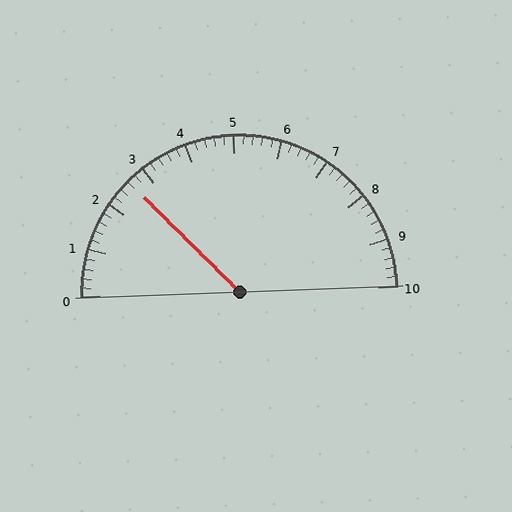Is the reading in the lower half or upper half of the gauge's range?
The reading is in the lower half of the range (0 to 10).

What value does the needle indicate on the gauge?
The needle indicates approximately 2.6.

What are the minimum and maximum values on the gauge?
The gauge ranges from 0 to 10.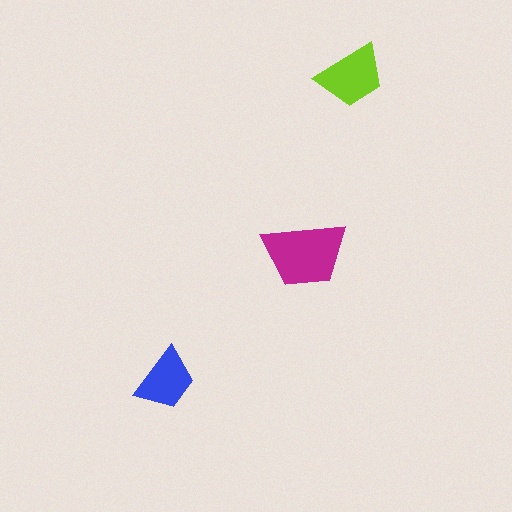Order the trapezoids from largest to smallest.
the magenta one, the lime one, the blue one.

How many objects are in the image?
There are 3 objects in the image.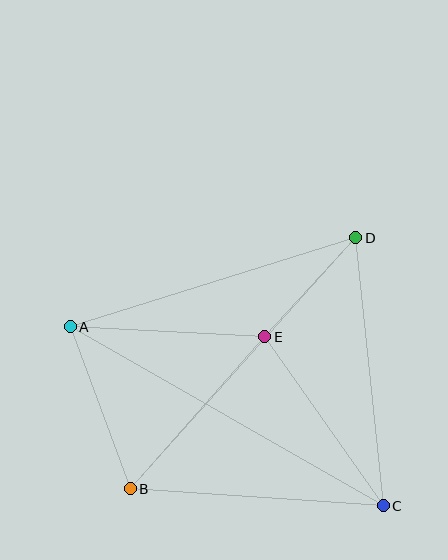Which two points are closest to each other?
Points D and E are closest to each other.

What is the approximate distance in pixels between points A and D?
The distance between A and D is approximately 299 pixels.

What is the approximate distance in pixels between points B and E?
The distance between B and E is approximately 203 pixels.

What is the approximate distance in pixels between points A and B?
The distance between A and B is approximately 173 pixels.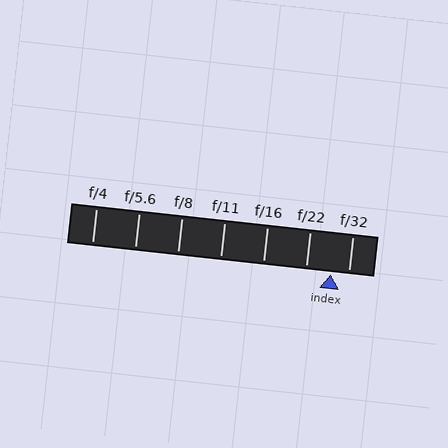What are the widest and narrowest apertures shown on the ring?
The widest aperture shown is f/4 and the narrowest is f/32.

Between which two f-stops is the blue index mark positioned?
The index mark is between f/22 and f/32.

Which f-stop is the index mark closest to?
The index mark is closest to f/32.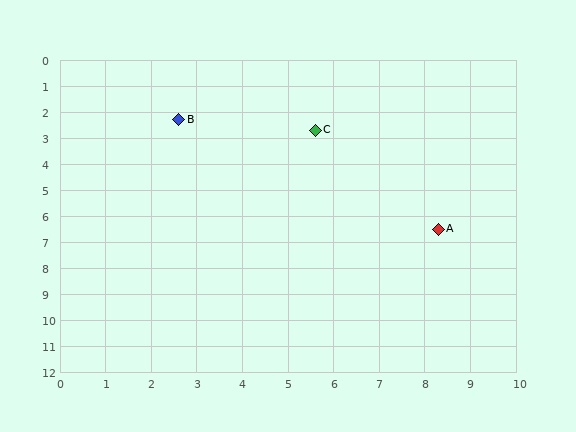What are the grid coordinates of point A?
Point A is at approximately (8.3, 6.5).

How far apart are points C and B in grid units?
Points C and B are about 3.0 grid units apart.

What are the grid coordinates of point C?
Point C is at approximately (5.6, 2.7).